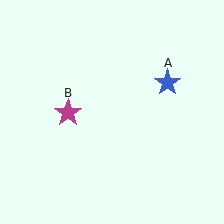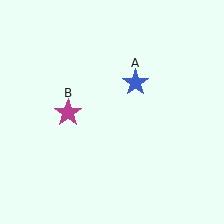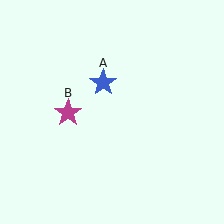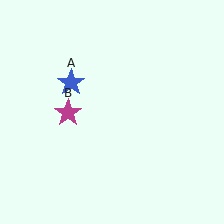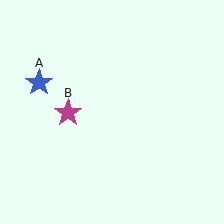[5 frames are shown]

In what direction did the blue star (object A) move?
The blue star (object A) moved left.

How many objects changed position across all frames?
1 object changed position: blue star (object A).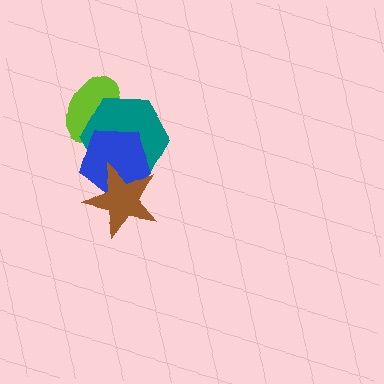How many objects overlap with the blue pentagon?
3 objects overlap with the blue pentagon.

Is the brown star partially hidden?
No, no other shape covers it.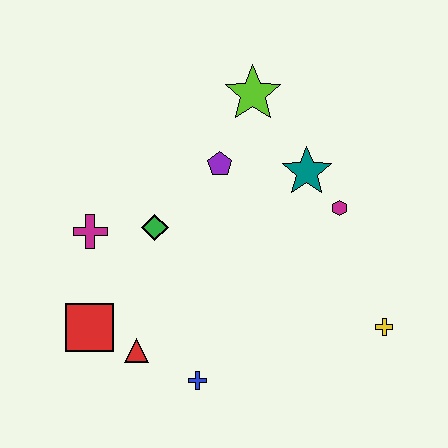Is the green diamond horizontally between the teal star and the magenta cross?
Yes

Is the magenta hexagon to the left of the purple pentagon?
No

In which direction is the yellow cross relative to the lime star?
The yellow cross is below the lime star.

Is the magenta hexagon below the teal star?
Yes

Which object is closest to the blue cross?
The red triangle is closest to the blue cross.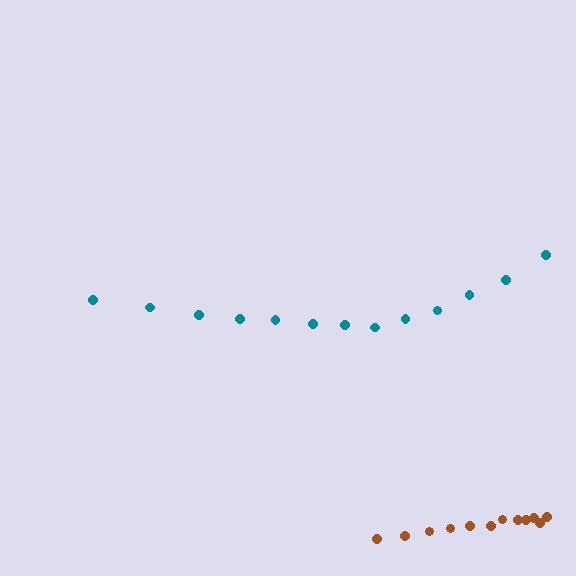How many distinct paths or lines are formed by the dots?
There are 2 distinct paths.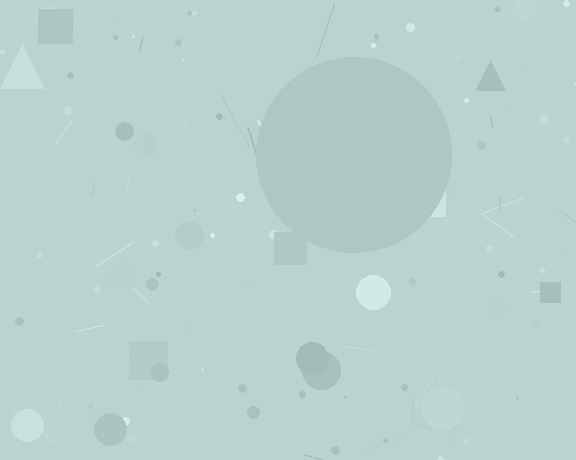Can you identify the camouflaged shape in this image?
The camouflaged shape is a circle.